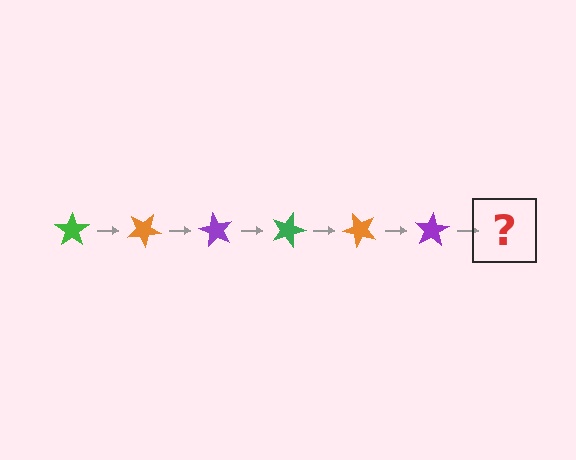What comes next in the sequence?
The next element should be a green star, rotated 180 degrees from the start.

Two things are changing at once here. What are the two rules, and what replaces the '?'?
The two rules are that it rotates 30 degrees each step and the color cycles through green, orange, and purple. The '?' should be a green star, rotated 180 degrees from the start.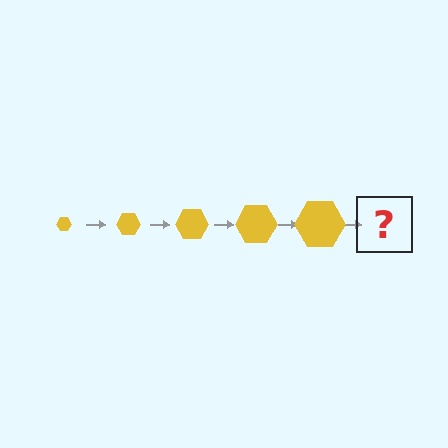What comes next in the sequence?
The next element should be a yellow hexagon, larger than the previous one.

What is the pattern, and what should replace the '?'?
The pattern is that the hexagon gets progressively larger each step. The '?' should be a yellow hexagon, larger than the previous one.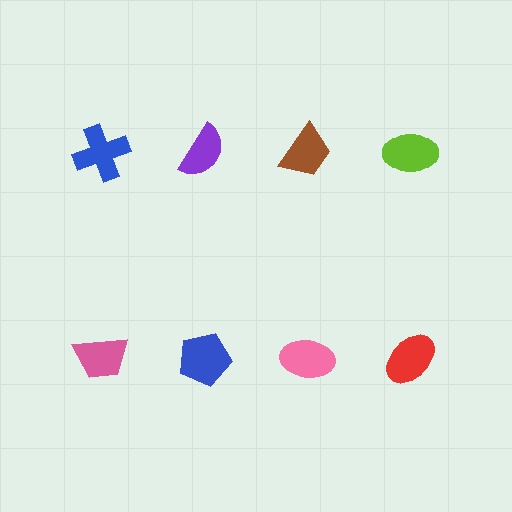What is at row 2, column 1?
A pink trapezoid.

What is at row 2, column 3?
A pink ellipse.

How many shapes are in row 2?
4 shapes.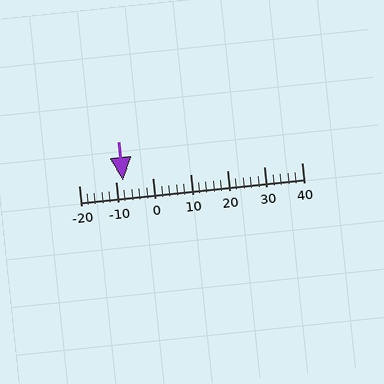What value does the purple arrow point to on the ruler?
The purple arrow points to approximately -8.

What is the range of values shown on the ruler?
The ruler shows values from -20 to 40.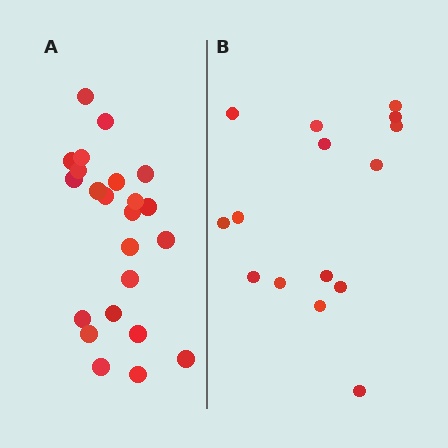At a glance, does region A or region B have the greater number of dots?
Region A (the left region) has more dots.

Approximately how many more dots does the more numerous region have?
Region A has roughly 8 or so more dots than region B.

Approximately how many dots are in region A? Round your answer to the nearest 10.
About 20 dots. (The exact count is 23, which rounds to 20.)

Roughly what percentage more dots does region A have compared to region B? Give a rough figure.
About 55% more.